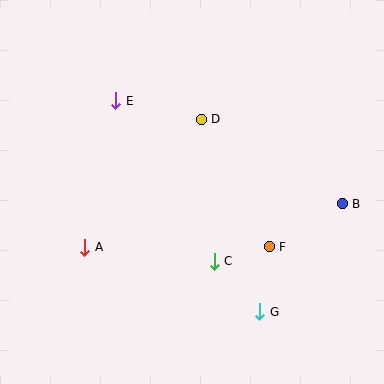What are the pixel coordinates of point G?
Point G is at (260, 312).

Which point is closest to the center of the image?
Point C at (214, 261) is closest to the center.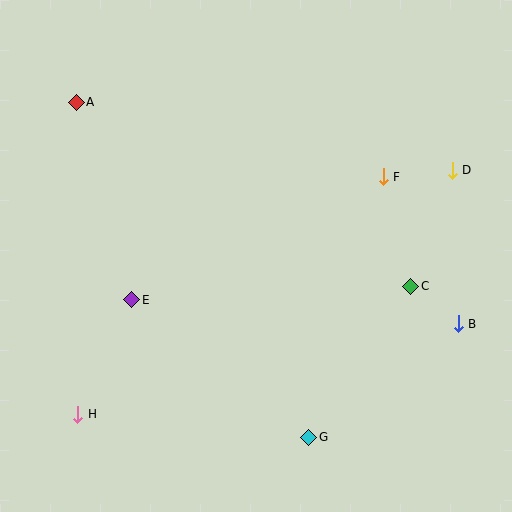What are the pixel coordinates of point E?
Point E is at (131, 300).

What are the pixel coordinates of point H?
Point H is at (78, 414).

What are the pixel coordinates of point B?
Point B is at (458, 324).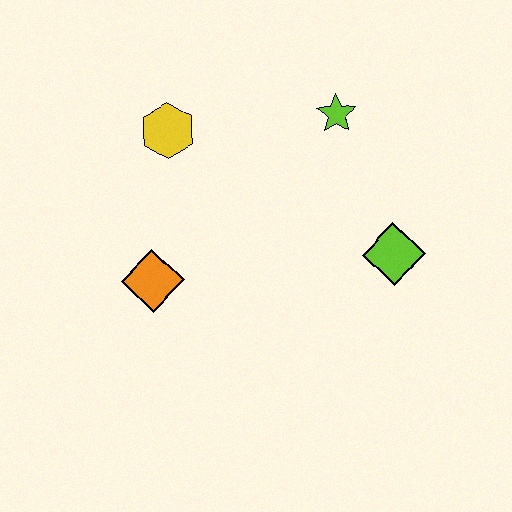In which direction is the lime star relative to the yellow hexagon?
The lime star is to the right of the yellow hexagon.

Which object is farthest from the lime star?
The orange diamond is farthest from the lime star.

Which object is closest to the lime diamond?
The lime star is closest to the lime diamond.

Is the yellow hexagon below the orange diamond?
No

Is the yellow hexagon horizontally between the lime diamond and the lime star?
No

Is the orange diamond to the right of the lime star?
No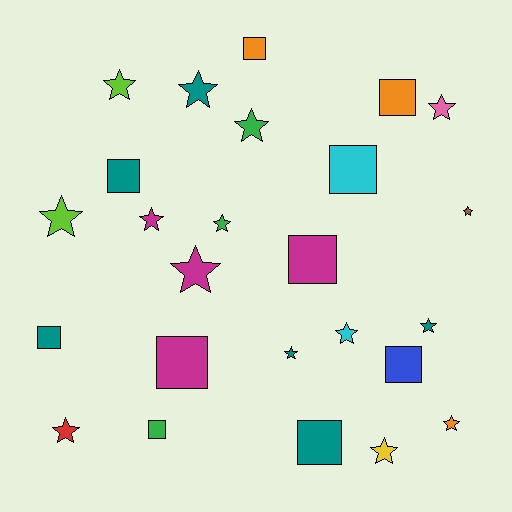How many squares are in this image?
There are 10 squares.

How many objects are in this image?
There are 25 objects.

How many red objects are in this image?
There is 1 red object.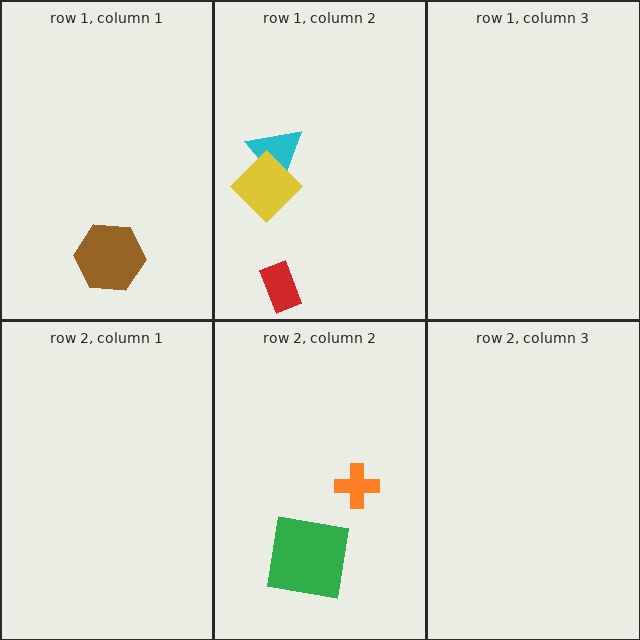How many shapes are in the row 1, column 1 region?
1.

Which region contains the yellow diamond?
The row 1, column 2 region.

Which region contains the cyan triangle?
The row 1, column 2 region.